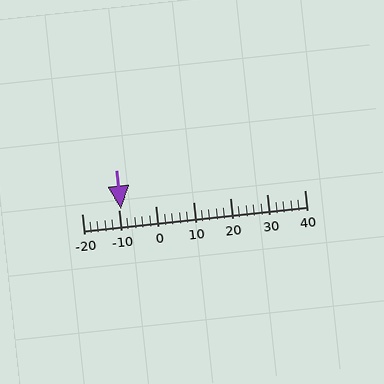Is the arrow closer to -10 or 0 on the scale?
The arrow is closer to -10.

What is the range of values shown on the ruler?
The ruler shows values from -20 to 40.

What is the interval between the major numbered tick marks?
The major tick marks are spaced 10 units apart.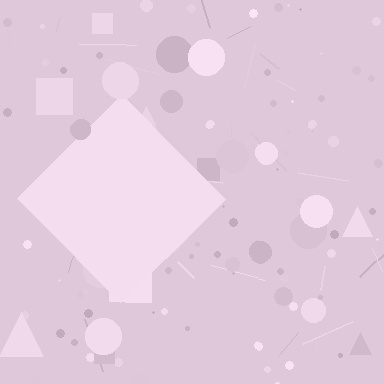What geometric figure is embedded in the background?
A diamond is embedded in the background.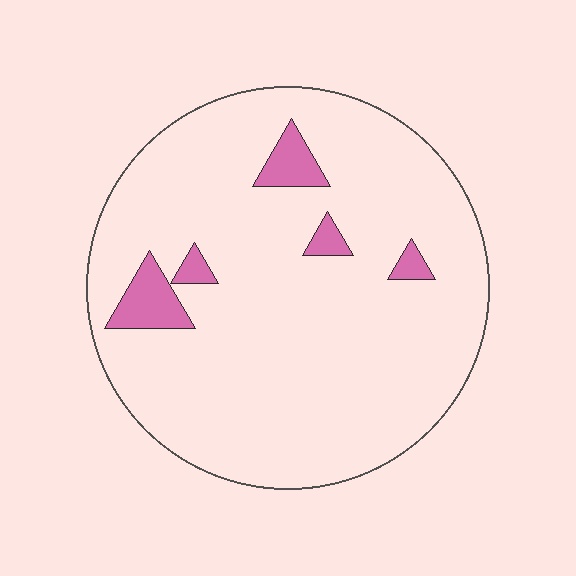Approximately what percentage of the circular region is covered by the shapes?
Approximately 10%.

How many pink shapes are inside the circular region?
5.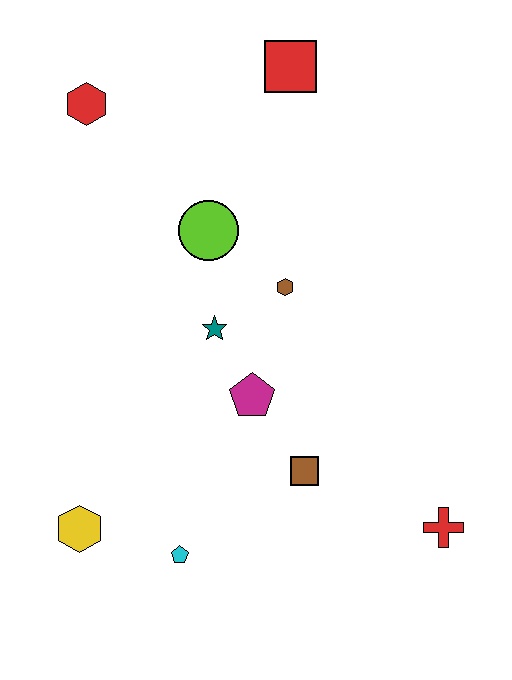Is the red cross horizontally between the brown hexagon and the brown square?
No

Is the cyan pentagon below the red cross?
Yes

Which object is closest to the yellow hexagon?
The cyan pentagon is closest to the yellow hexagon.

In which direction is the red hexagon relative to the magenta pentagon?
The red hexagon is above the magenta pentagon.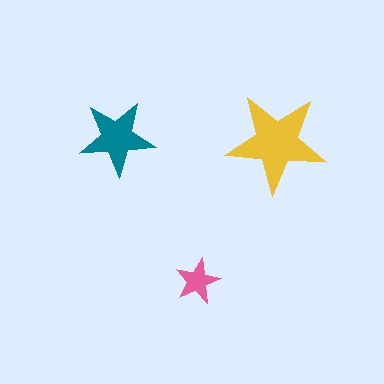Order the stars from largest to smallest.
the yellow one, the teal one, the pink one.